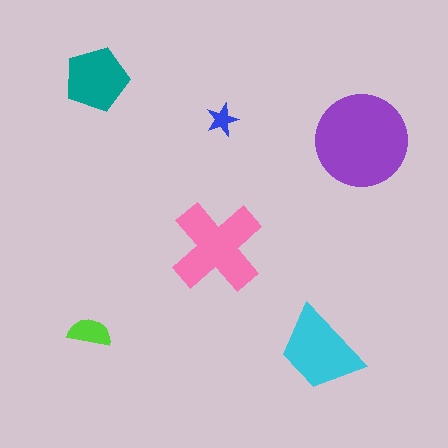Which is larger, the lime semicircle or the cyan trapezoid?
The cyan trapezoid.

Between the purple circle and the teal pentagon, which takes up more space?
The purple circle.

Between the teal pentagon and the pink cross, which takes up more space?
The pink cross.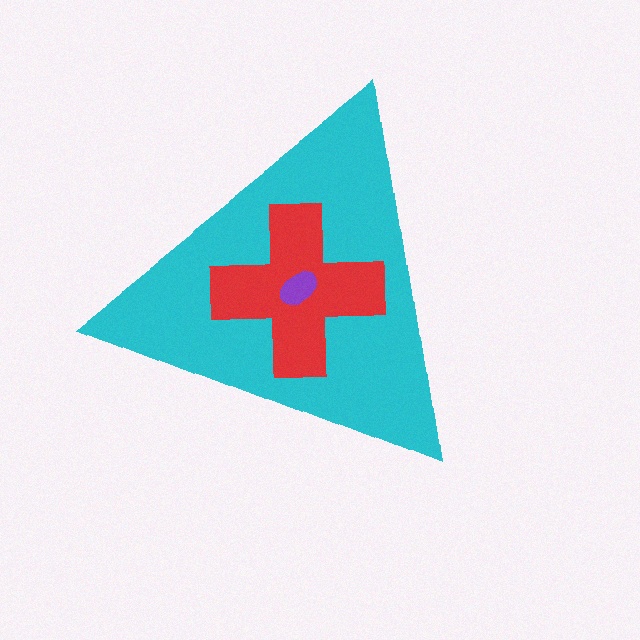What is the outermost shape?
The cyan triangle.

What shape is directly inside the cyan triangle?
The red cross.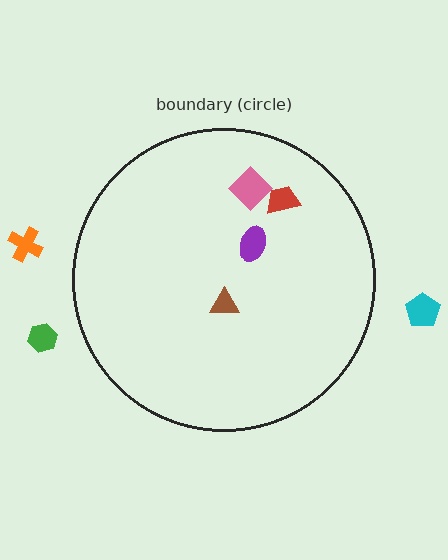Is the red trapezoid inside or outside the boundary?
Inside.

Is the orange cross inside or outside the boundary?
Outside.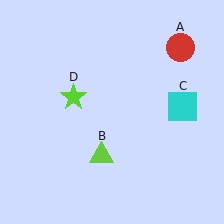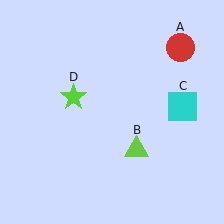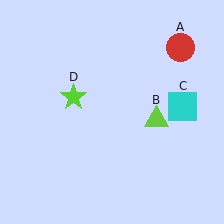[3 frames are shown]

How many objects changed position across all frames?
1 object changed position: lime triangle (object B).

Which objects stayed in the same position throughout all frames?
Red circle (object A) and cyan square (object C) and lime star (object D) remained stationary.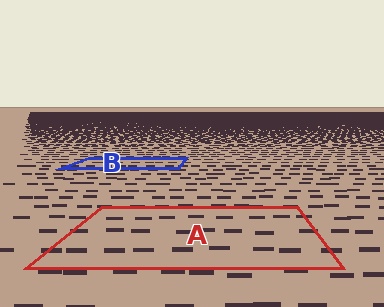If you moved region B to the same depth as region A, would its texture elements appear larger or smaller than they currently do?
They would appear larger. At a closer depth, the same texture elements are projected at a bigger on-screen size.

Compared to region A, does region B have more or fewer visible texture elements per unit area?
Region B has more texture elements per unit area — they are packed more densely because it is farther away.